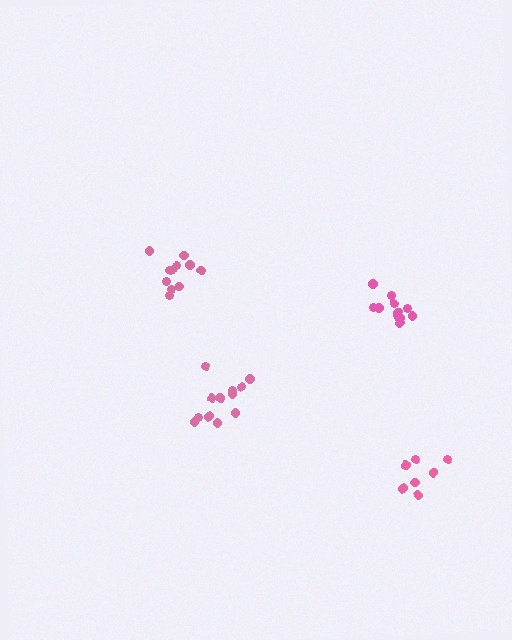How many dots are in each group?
Group 1: 11 dots, Group 2: 11 dots, Group 3: 12 dots, Group 4: 7 dots (41 total).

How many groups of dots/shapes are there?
There are 4 groups.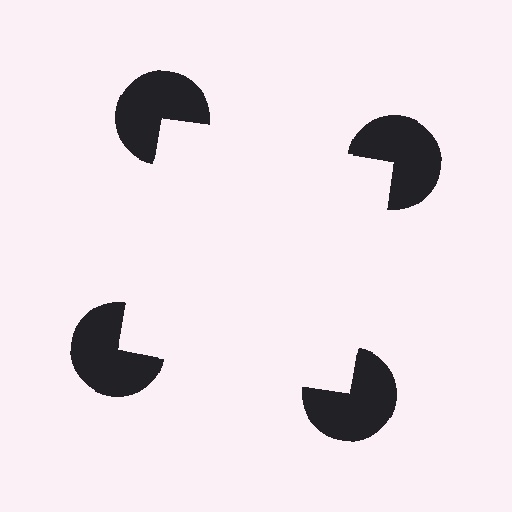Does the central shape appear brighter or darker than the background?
It typically appears slightly brighter than the background, even though no actual brightness change is drawn.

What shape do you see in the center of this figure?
An illusory square — its edges are inferred from the aligned wedge cuts in the pac-man discs, not physically drawn.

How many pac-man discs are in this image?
There are 4 — one at each vertex of the illusory square.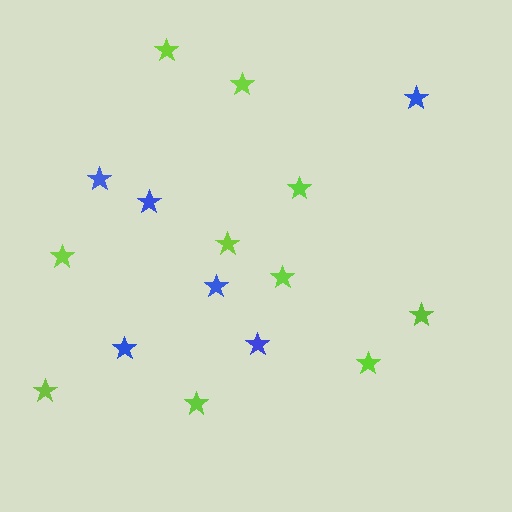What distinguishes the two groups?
There are 2 groups: one group of blue stars (6) and one group of lime stars (10).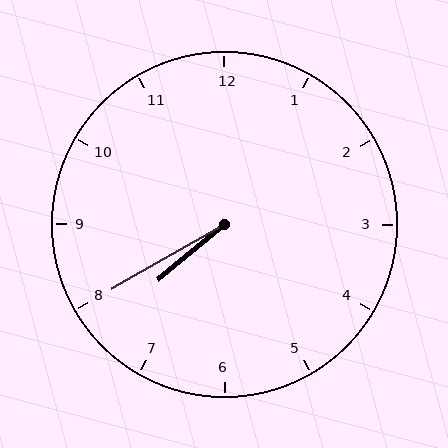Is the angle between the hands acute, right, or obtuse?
It is acute.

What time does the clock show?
7:40.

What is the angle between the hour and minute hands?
Approximately 10 degrees.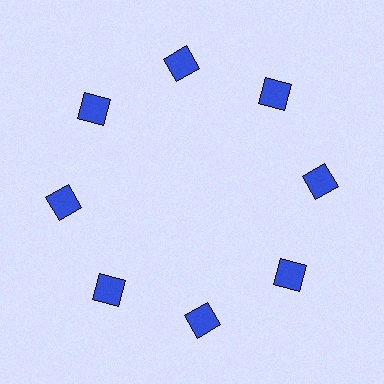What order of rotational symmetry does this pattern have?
This pattern has 8-fold rotational symmetry.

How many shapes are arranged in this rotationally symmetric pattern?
There are 8 shapes, arranged in 8 groups of 1.